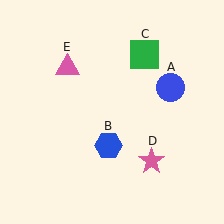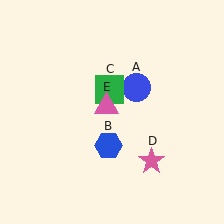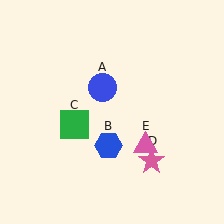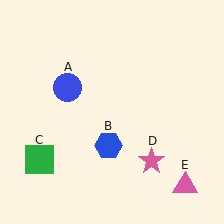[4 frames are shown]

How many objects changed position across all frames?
3 objects changed position: blue circle (object A), green square (object C), pink triangle (object E).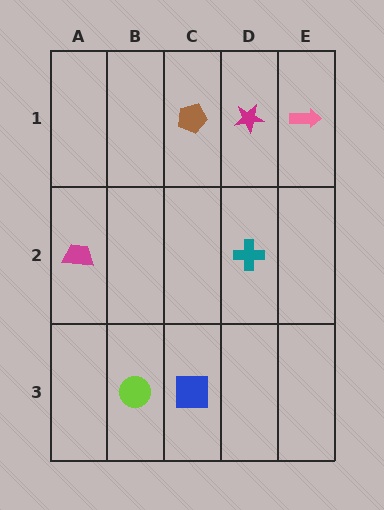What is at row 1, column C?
A brown pentagon.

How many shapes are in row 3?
2 shapes.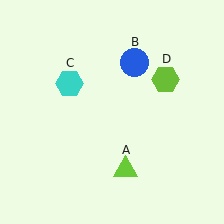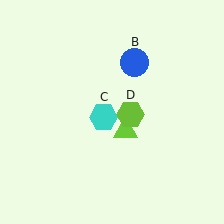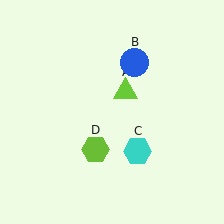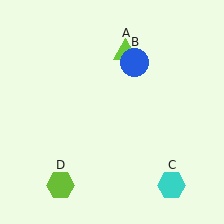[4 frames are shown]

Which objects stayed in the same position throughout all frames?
Blue circle (object B) remained stationary.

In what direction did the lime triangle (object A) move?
The lime triangle (object A) moved up.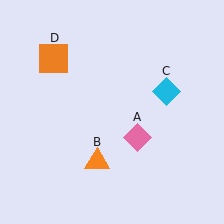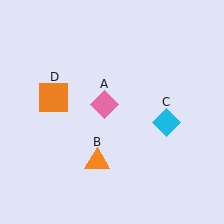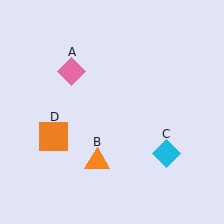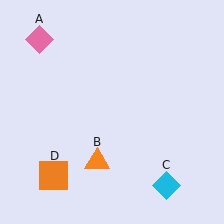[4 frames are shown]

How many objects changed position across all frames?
3 objects changed position: pink diamond (object A), cyan diamond (object C), orange square (object D).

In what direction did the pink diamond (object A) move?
The pink diamond (object A) moved up and to the left.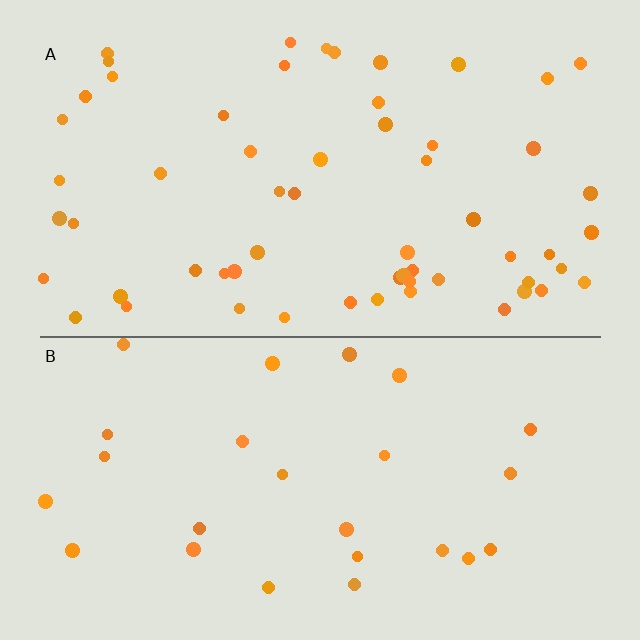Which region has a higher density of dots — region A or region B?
A (the top).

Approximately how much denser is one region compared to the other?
Approximately 2.3× — region A over region B.